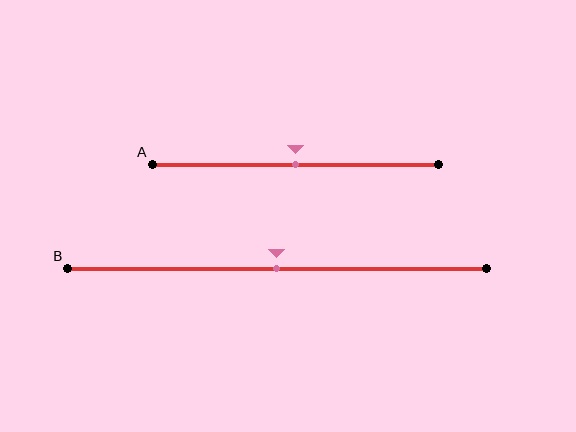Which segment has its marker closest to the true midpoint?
Segment A has its marker closest to the true midpoint.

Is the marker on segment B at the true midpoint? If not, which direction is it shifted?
Yes, the marker on segment B is at the true midpoint.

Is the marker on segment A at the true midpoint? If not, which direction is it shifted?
Yes, the marker on segment A is at the true midpoint.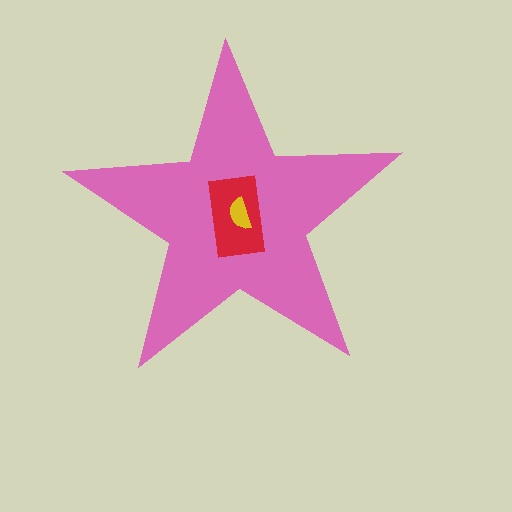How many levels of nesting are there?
3.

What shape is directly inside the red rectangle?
The yellow semicircle.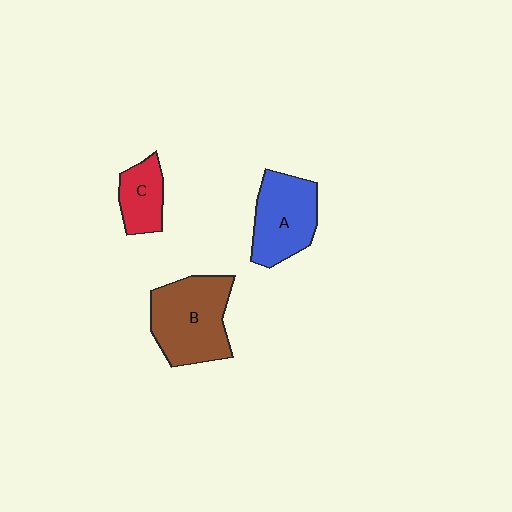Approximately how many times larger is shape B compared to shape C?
Approximately 2.1 times.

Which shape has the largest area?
Shape B (brown).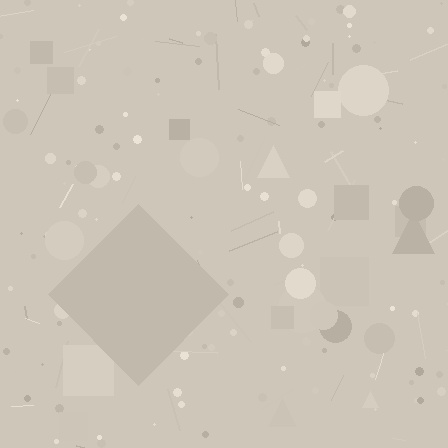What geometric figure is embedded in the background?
A diamond is embedded in the background.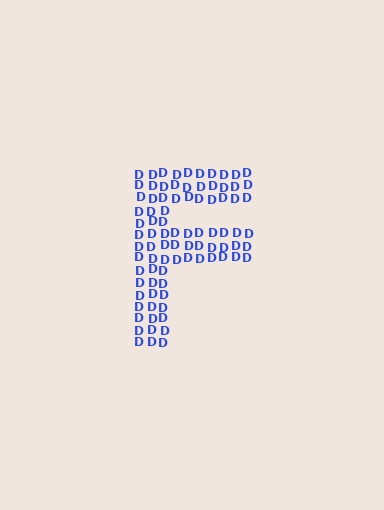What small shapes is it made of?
It is made of small letter D's.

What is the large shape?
The large shape is the letter F.